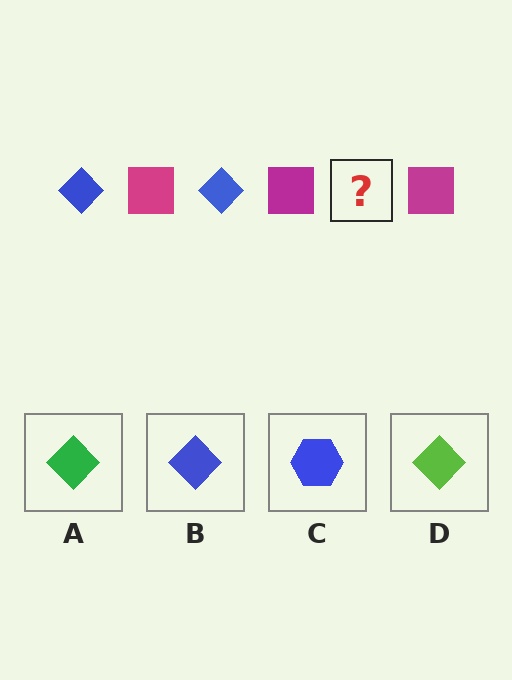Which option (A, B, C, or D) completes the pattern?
B.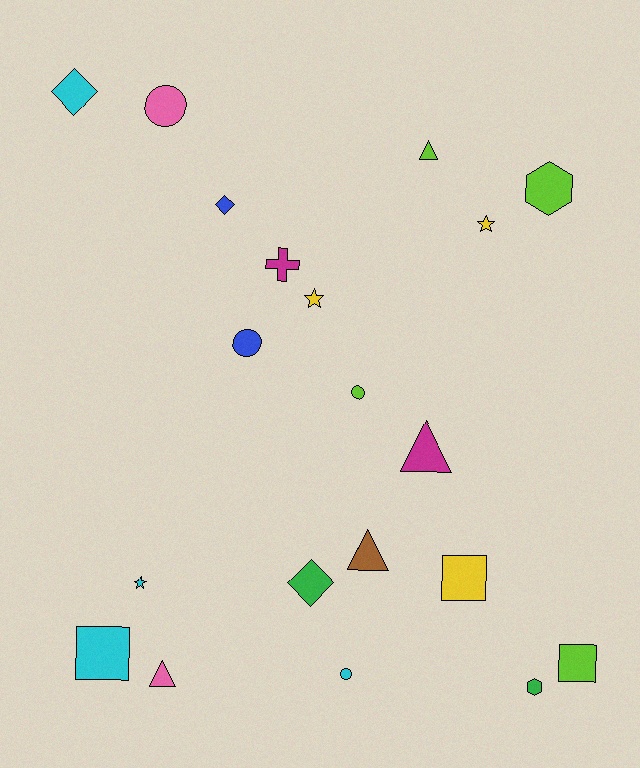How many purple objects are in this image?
There are no purple objects.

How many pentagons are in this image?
There are no pentagons.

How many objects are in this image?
There are 20 objects.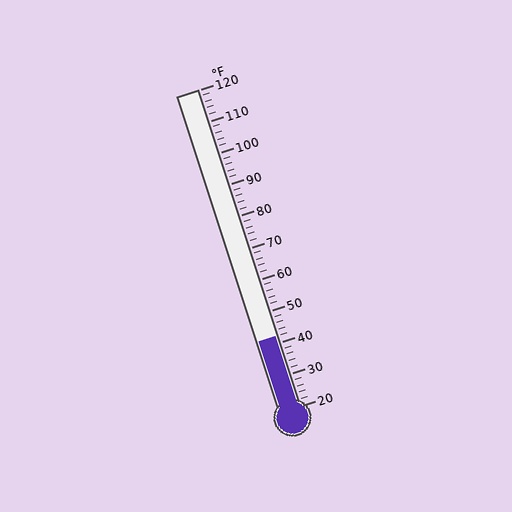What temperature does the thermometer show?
The thermometer shows approximately 42°F.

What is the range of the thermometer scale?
The thermometer scale ranges from 20°F to 120°F.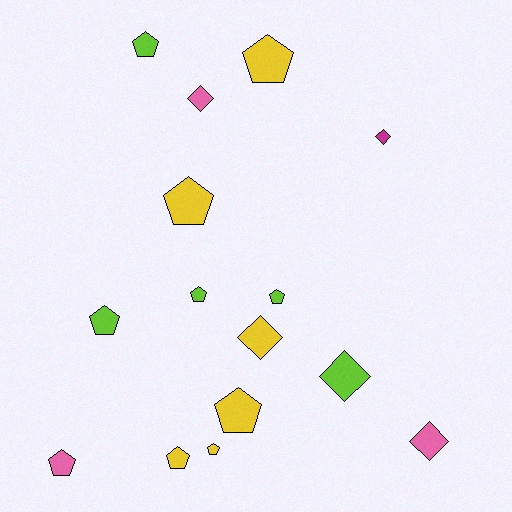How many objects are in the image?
There are 15 objects.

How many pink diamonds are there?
There are 2 pink diamonds.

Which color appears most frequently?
Yellow, with 6 objects.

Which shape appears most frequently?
Pentagon, with 10 objects.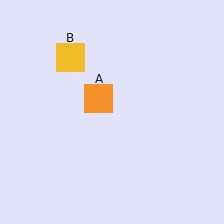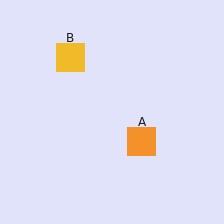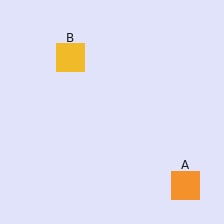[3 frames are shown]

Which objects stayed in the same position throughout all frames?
Yellow square (object B) remained stationary.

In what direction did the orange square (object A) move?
The orange square (object A) moved down and to the right.